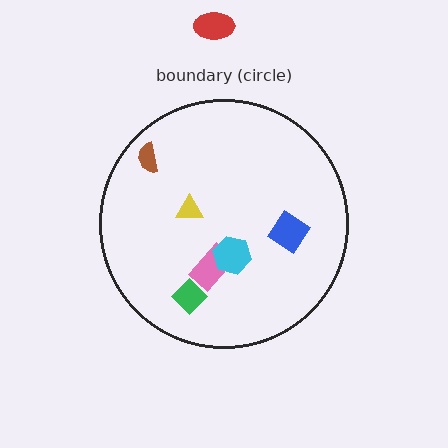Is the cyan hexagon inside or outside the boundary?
Inside.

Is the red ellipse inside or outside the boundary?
Outside.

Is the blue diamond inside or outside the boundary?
Inside.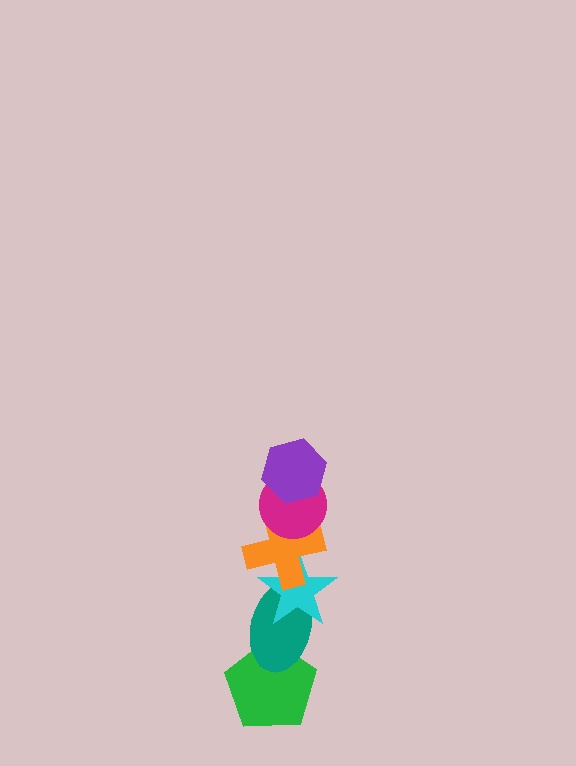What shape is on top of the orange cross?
The magenta circle is on top of the orange cross.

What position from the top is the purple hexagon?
The purple hexagon is 1st from the top.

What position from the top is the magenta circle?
The magenta circle is 2nd from the top.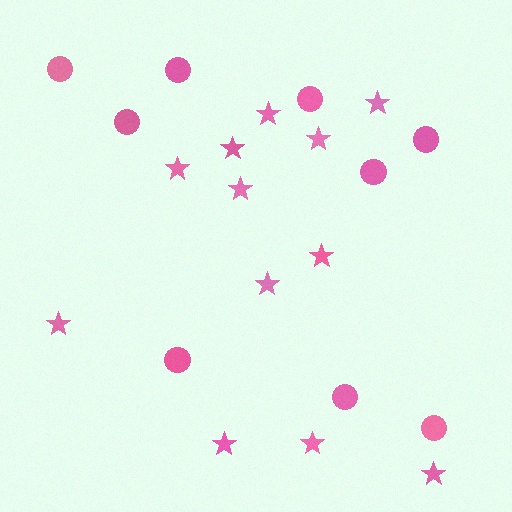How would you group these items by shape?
There are 2 groups: one group of stars (12) and one group of circles (9).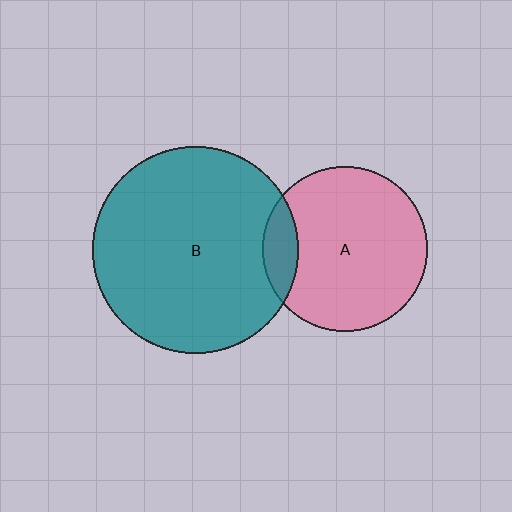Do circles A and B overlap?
Yes.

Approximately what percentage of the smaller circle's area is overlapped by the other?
Approximately 15%.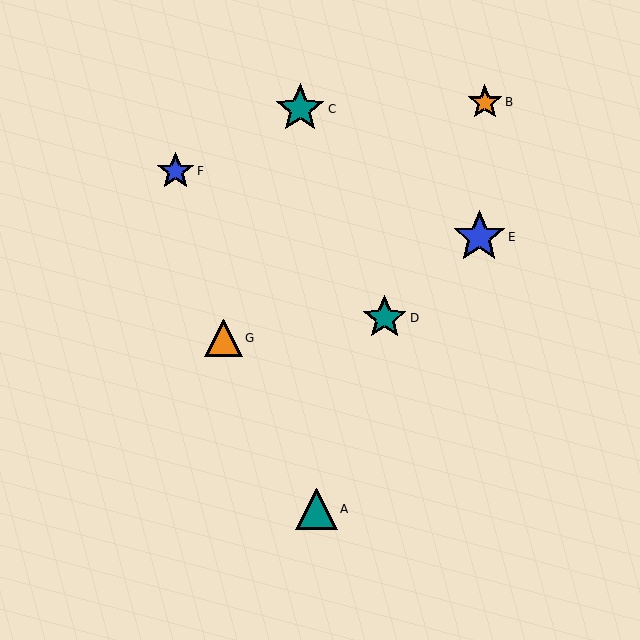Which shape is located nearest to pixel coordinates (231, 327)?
The orange triangle (labeled G) at (223, 338) is nearest to that location.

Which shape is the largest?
The blue star (labeled E) is the largest.